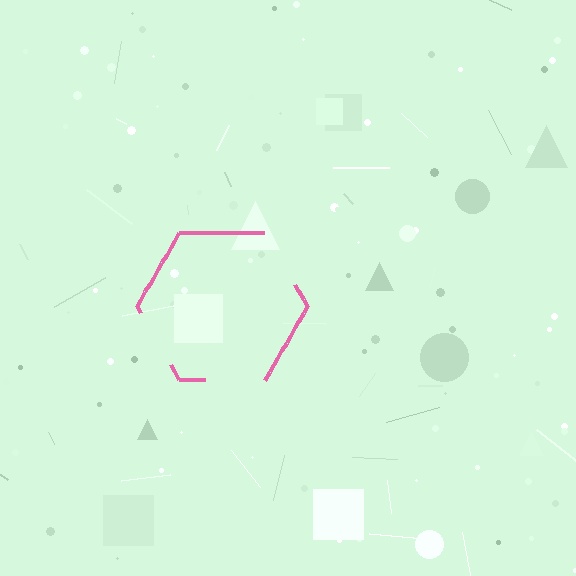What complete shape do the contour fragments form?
The contour fragments form a hexagon.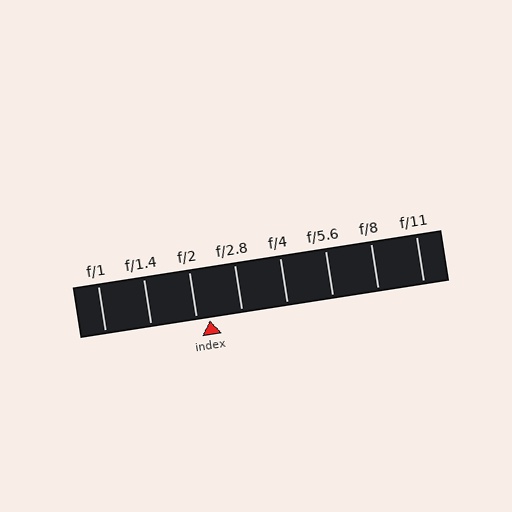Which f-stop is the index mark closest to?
The index mark is closest to f/2.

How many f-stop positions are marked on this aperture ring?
There are 8 f-stop positions marked.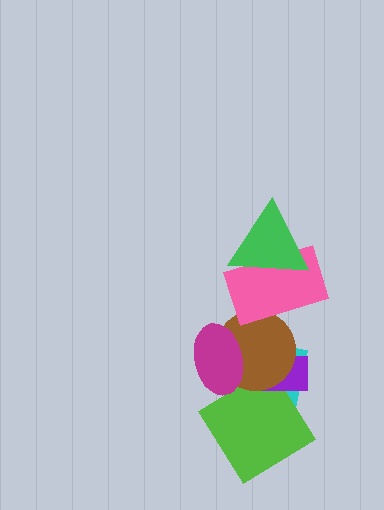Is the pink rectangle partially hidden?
Yes, it is partially covered by another shape.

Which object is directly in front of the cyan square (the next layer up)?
The lime diamond is directly in front of the cyan square.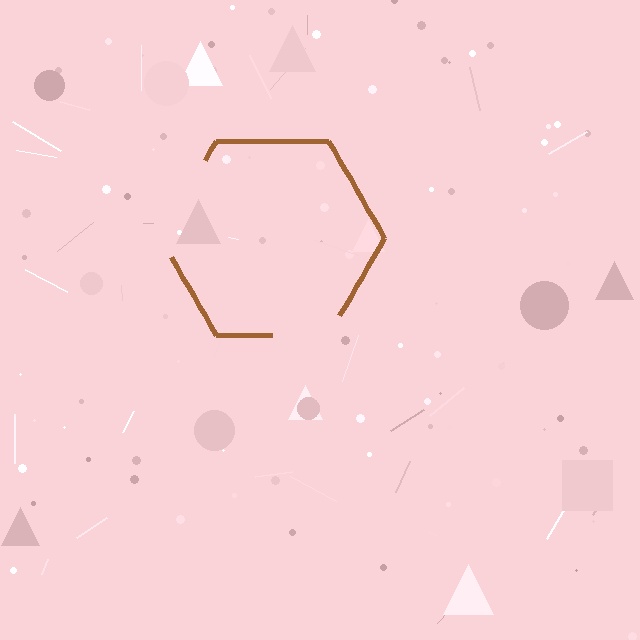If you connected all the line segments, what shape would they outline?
They would outline a hexagon.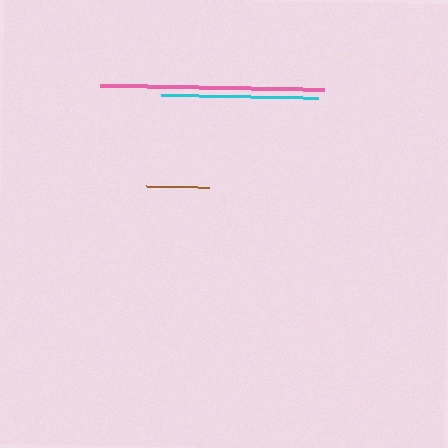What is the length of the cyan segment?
The cyan segment is approximately 157 pixels long.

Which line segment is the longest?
The pink line is the longest at approximately 224 pixels.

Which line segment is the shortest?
The brown line is the shortest at approximately 64 pixels.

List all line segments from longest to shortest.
From longest to shortest: pink, cyan, brown.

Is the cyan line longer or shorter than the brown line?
The cyan line is longer than the brown line.